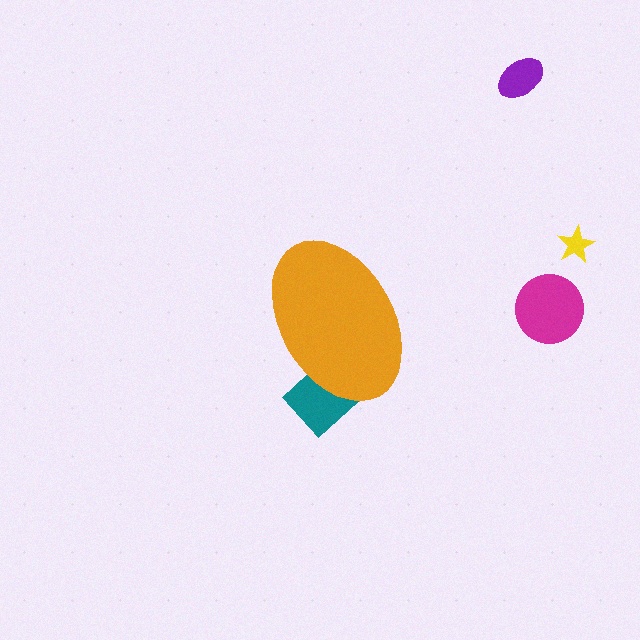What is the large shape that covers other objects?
An orange ellipse.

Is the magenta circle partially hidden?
No, the magenta circle is fully visible.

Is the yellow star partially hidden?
No, the yellow star is fully visible.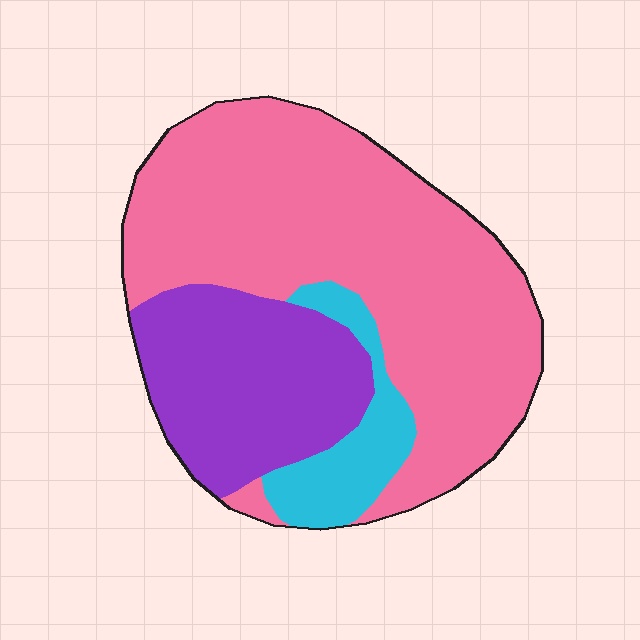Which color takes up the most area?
Pink, at roughly 60%.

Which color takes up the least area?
Cyan, at roughly 10%.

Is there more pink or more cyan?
Pink.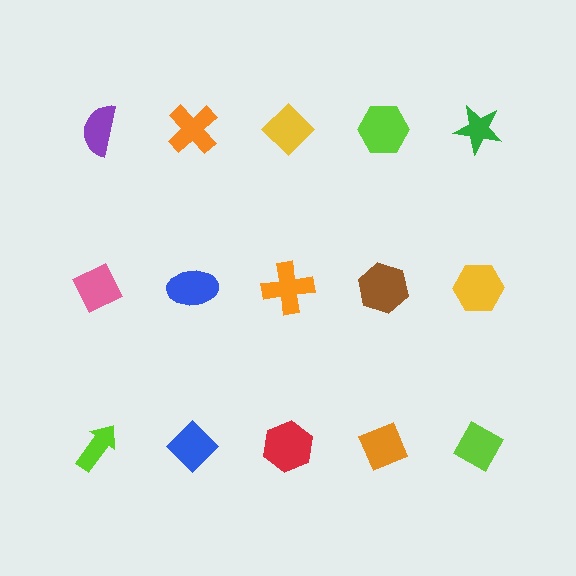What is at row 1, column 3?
A yellow diamond.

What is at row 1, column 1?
A purple semicircle.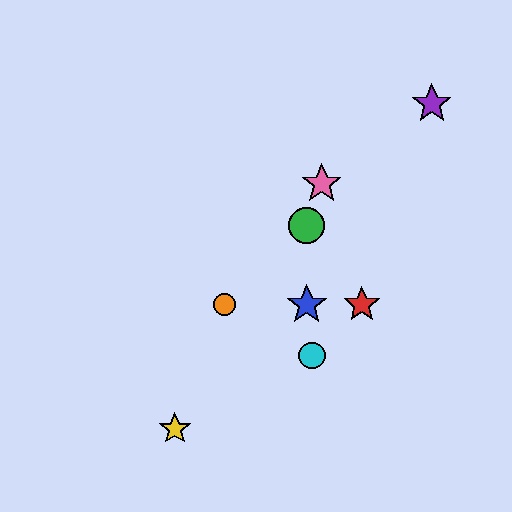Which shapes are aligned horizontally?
The red star, the blue star, the orange circle are aligned horizontally.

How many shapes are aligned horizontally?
3 shapes (the red star, the blue star, the orange circle) are aligned horizontally.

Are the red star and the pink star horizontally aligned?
No, the red star is at y≈305 and the pink star is at y≈184.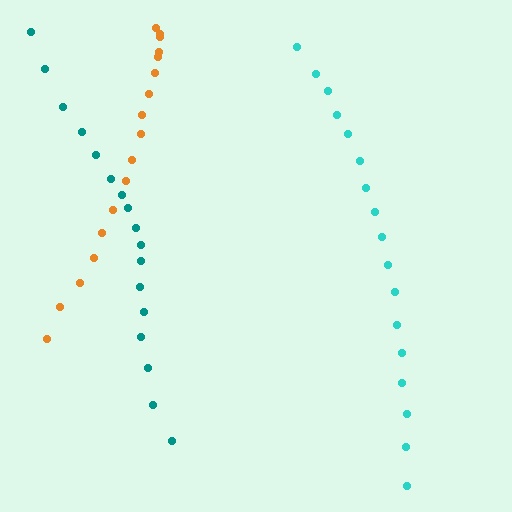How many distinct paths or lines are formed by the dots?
There are 3 distinct paths.